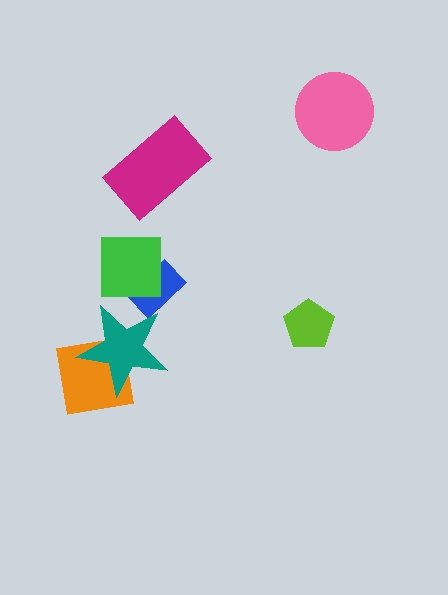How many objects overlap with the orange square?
1 object overlaps with the orange square.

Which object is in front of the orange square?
The teal star is in front of the orange square.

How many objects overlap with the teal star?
1 object overlaps with the teal star.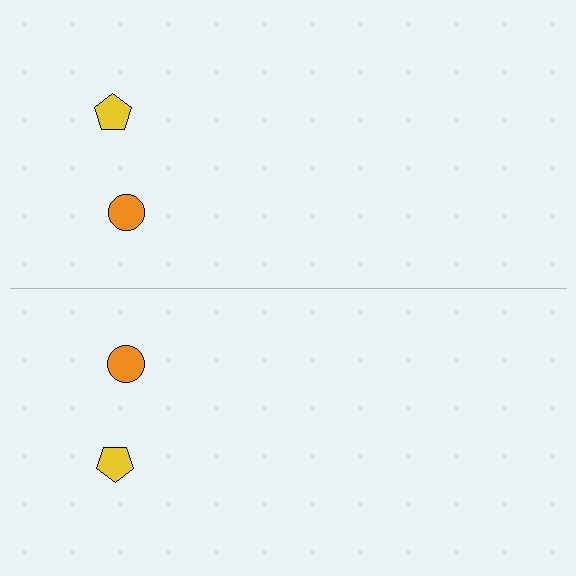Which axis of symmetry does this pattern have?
The pattern has a horizontal axis of symmetry running through the center of the image.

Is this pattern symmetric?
Yes, this pattern has bilateral (reflection) symmetry.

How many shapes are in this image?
There are 4 shapes in this image.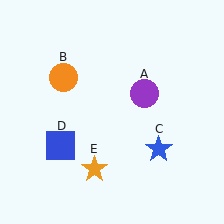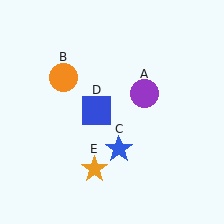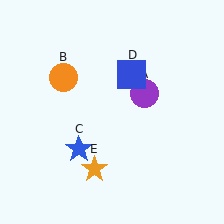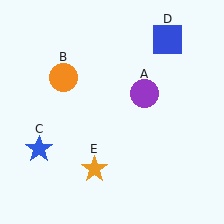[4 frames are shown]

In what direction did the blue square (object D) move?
The blue square (object D) moved up and to the right.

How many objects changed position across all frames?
2 objects changed position: blue star (object C), blue square (object D).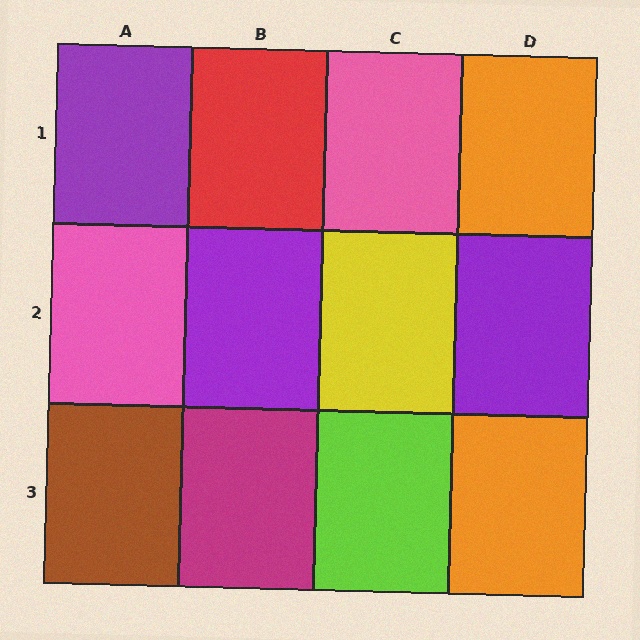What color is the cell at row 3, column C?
Lime.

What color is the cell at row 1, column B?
Red.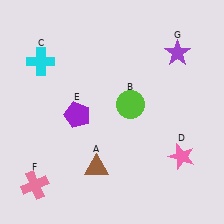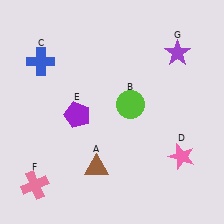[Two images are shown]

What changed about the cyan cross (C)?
In Image 1, C is cyan. In Image 2, it changed to blue.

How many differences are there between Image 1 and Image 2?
There is 1 difference between the two images.